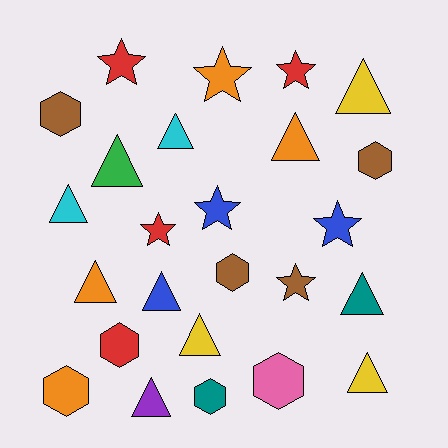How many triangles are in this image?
There are 11 triangles.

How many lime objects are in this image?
There are no lime objects.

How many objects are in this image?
There are 25 objects.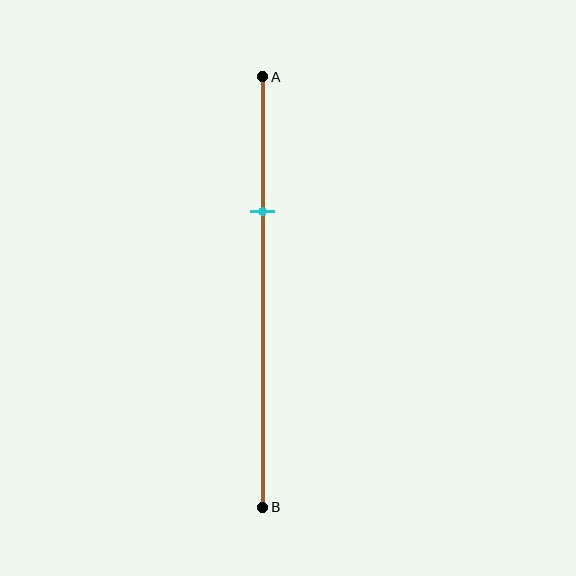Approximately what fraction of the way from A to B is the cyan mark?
The cyan mark is approximately 30% of the way from A to B.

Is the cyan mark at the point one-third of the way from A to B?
Yes, the mark is approximately at the one-third point.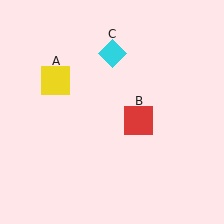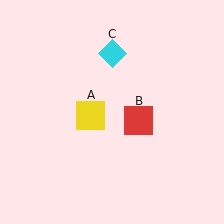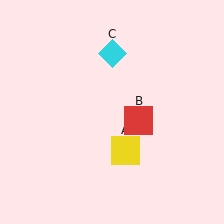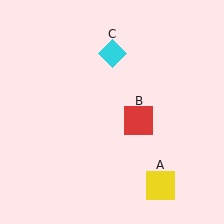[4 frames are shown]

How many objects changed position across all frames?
1 object changed position: yellow square (object A).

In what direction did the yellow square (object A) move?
The yellow square (object A) moved down and to the right.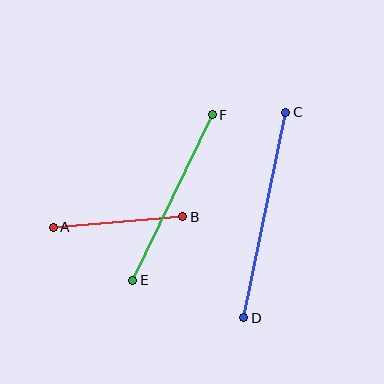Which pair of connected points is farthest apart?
Points C and D are farthest apart.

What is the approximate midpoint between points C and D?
The midpoint is at approximately (265, 215) pixels.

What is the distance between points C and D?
The distance is approximately 210 pixels.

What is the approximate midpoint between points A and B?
The midpoint is at approximately (118, 222) pixels.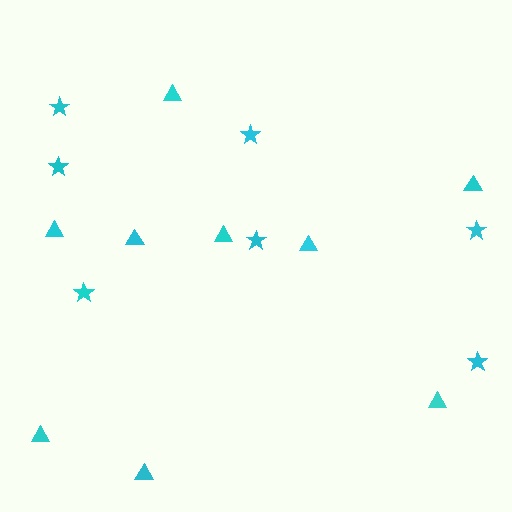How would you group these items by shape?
There are 2 groups: one group of stars (7) and one group of triangles (9).